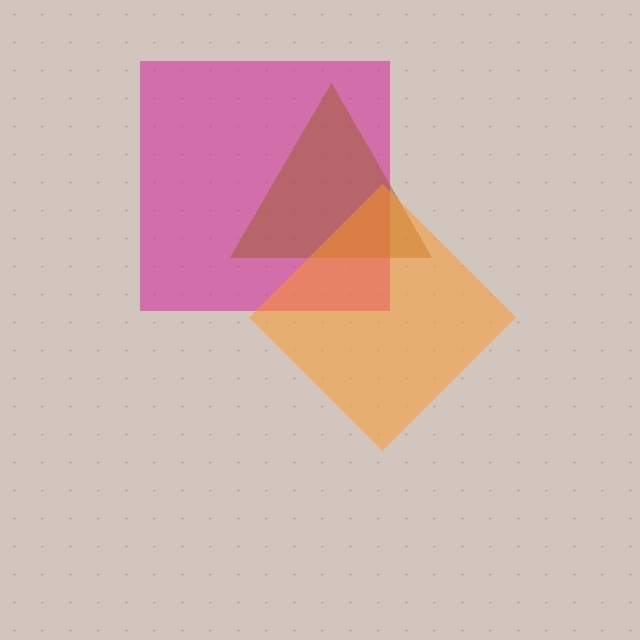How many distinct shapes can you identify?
There are 3 distinct shapes: a magenta square, a brown triangle, an orange diamond.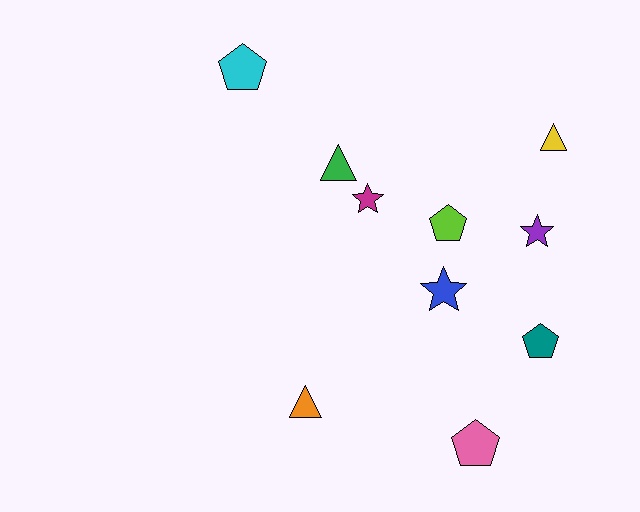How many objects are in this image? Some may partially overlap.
There are 10 objects.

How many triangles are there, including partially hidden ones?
There are 3 triangles.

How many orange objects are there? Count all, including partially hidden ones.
There is 1 orange object.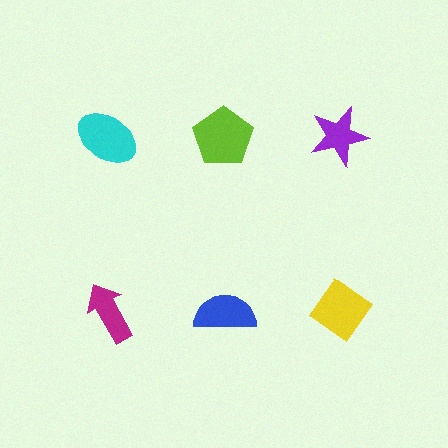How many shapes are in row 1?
3 shapes.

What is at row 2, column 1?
A magenta arrow.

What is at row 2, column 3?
A yellow diamond.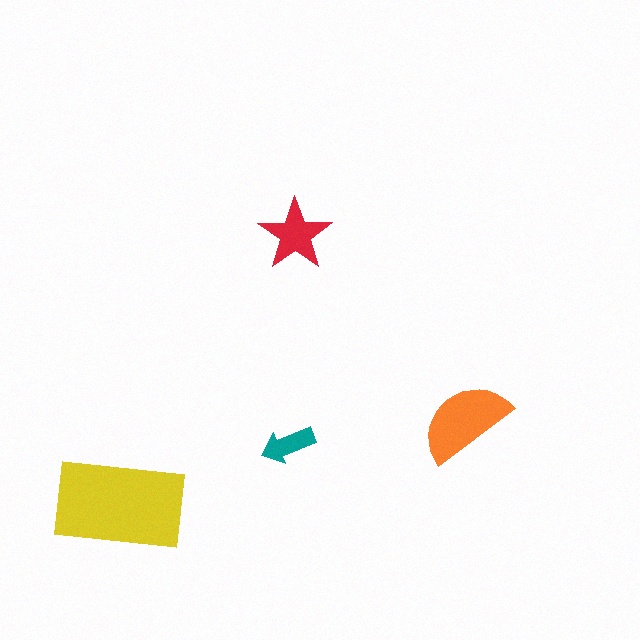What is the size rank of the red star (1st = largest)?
3rd.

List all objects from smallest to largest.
The teal arrow, the red star, the orange semicircle, the yellow rectangle.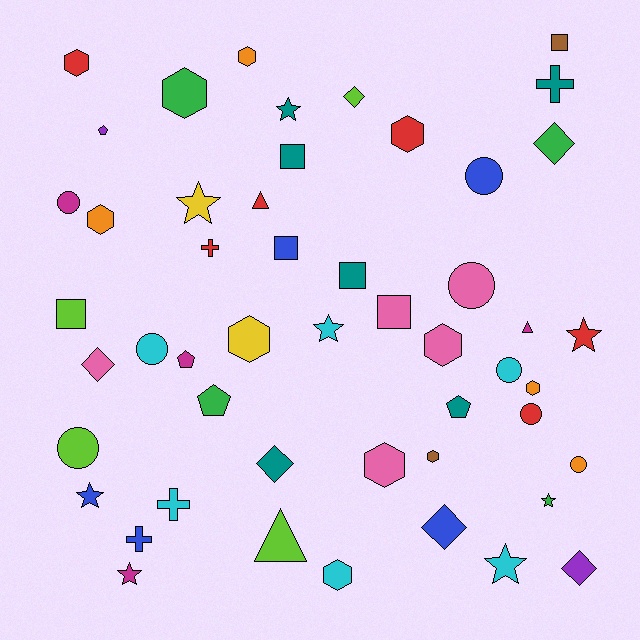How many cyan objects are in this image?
There are 6 cyan objects.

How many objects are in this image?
There are 50 objects.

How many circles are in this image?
There are 8 circles.